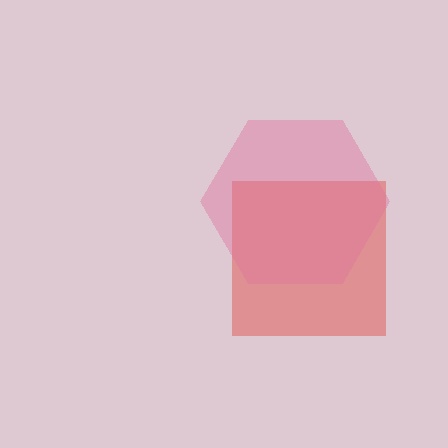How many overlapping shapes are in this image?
There are 2 overlapping shapes in the image.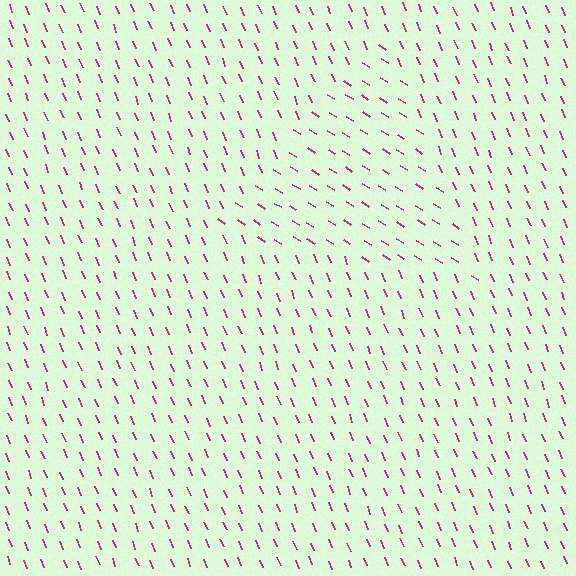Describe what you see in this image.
The image is filled with small magenta line segments. A triangle region in the image has lines oriented differently from the surrounding lines, creating a visible texture boundary.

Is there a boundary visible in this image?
Yes, there is a texture boundary formed by a change in line orientation.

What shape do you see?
I see a triangle.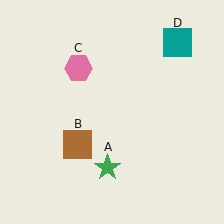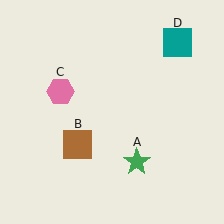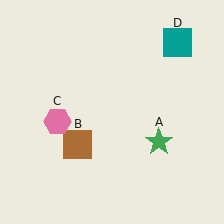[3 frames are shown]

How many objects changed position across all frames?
2 objects changed position: green star (object A), pink hexagon (object C).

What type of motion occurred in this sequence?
The green star (object A), pink hexagon (object C) rotated counterclockwise around the center of the scene.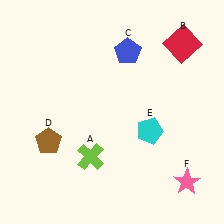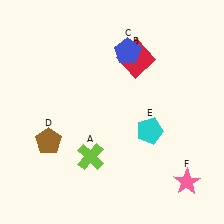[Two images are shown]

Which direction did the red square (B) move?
The red square (B) moved left.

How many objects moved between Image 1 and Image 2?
1 object moved between the two images.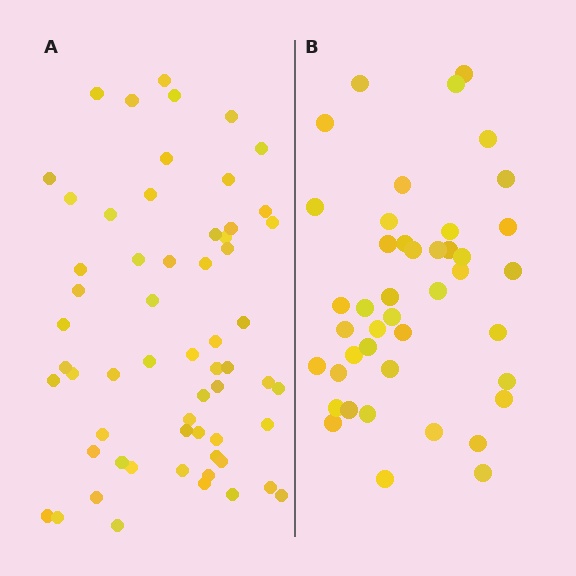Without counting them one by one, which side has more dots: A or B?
Region A (the left region) has more dots.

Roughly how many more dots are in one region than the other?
Region A has approximately 15 more dots than region B.